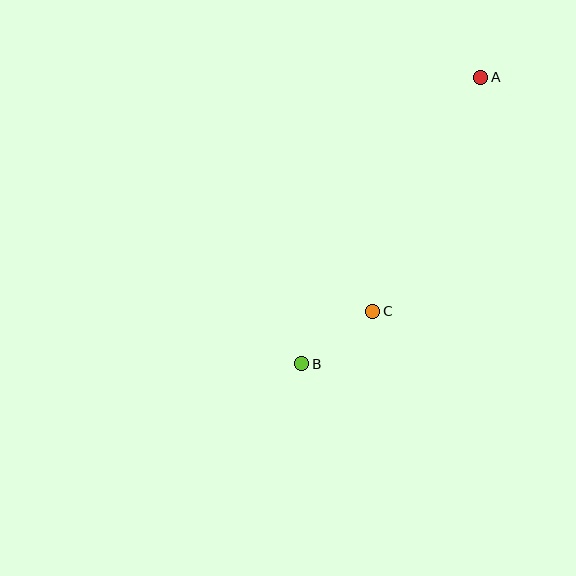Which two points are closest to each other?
Points B and C are closest to each other.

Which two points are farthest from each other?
Points A and B are farthest from each other.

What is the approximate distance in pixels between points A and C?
The distance between A and C is approximately 258 pixels.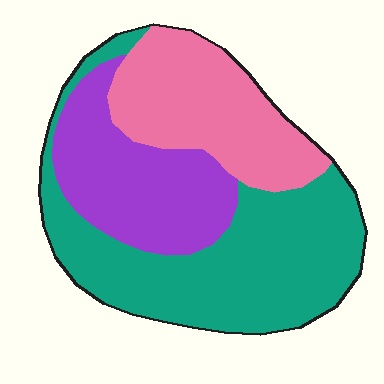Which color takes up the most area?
Teal, at roughly 45%.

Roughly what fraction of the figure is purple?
Purple takes up between a quarter and a half of the figure.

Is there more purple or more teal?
Teal.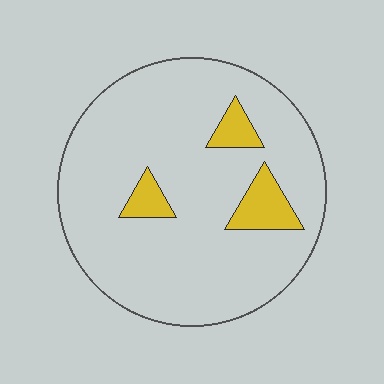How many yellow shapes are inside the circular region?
3.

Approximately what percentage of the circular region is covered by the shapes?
Approximately 10%.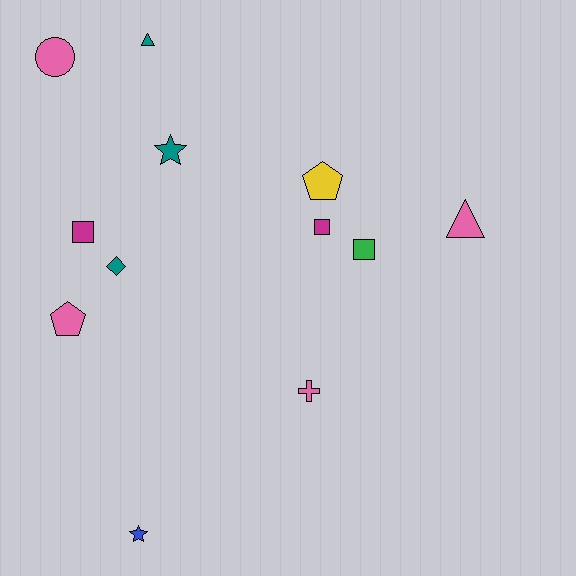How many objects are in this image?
There are 12 objects.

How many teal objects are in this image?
There are 3 teal objects.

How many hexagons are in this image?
There are no hexagons.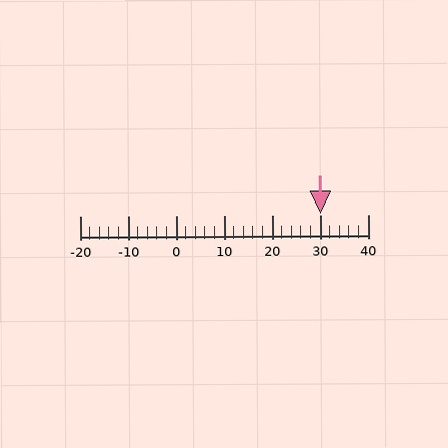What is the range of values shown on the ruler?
The ruler shows values from -20 to 40.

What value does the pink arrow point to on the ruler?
The pink arrow points to approximately 30.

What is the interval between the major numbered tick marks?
The major tick marks are spaced 10 units apart.